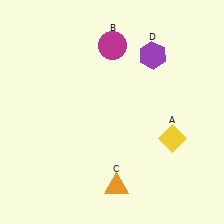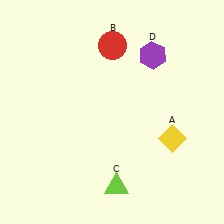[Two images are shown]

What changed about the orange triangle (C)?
In Image 1, C is orange. In Image 2, it changed to lime.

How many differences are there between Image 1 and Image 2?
There are 2 differences between the two images.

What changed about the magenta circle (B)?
In Image 1, B is magenta. In Image 2, it changed to red.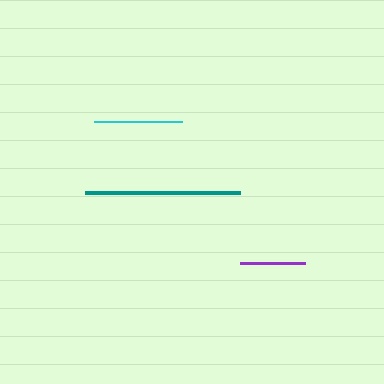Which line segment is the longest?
The teal line is the longest at approximately 155 pixels.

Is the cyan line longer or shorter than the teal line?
The teal line is longer than the cyan line.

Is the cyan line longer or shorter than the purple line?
The cyan line is longer than the purple line.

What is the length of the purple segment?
The purple segment is approximately 65 pixels long.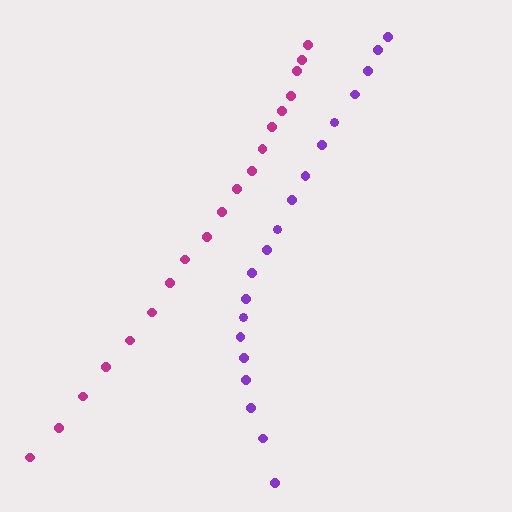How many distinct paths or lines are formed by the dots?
There are 2 distinct paths.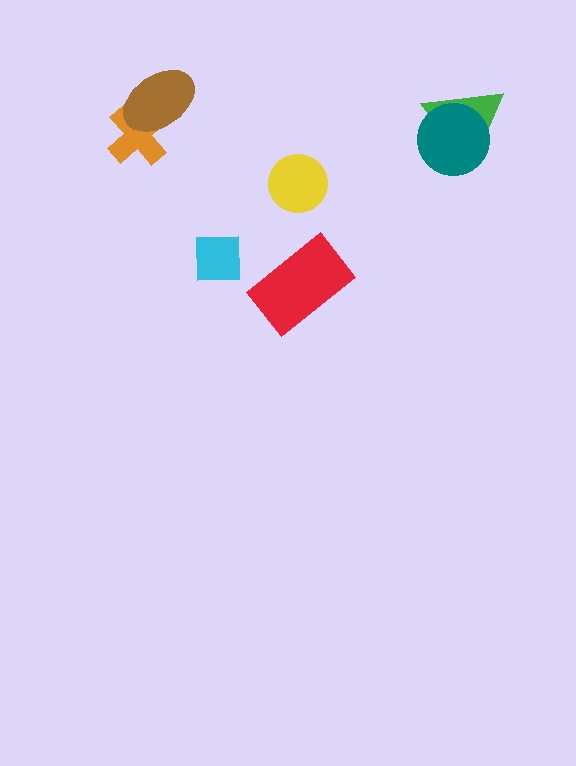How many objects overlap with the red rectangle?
0 objects overlap with the red rectangle.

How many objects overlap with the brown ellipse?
1 object overlaps with the brown ellipse.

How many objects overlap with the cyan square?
0 objects overlap with the cyan square.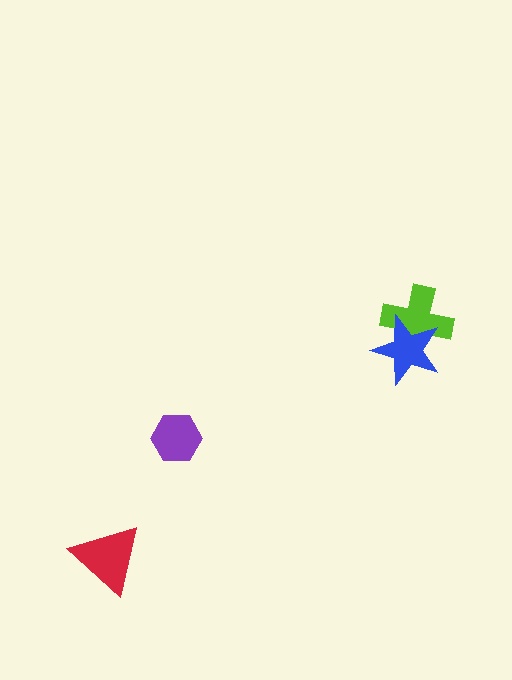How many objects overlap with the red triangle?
0 objects overlap with the red triangle.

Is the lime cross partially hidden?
Yes, it is partially covered by another shape.